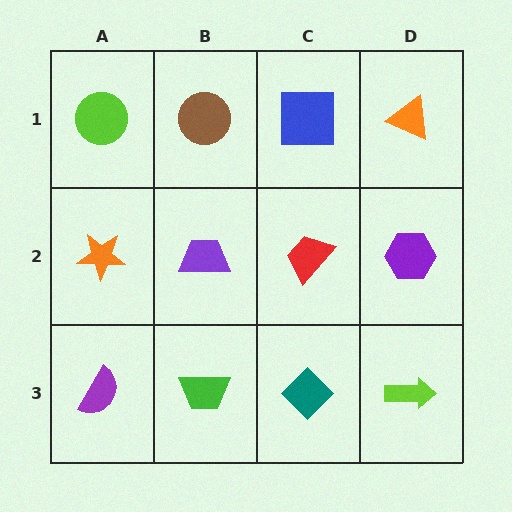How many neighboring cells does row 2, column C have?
4.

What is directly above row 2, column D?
An orange triangle.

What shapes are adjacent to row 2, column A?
A lime circle (row 1, column A), a purple semicircle (row 3, column A), a purple trapezoid (row 2, column B).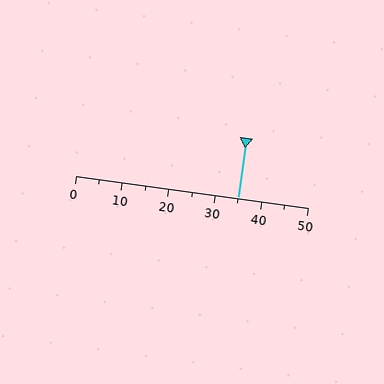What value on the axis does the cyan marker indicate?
The marker indicates approximately 35.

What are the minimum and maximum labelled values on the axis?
The axis runs from 0 to 50.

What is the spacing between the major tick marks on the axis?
The major ticks are spaced 10 apart.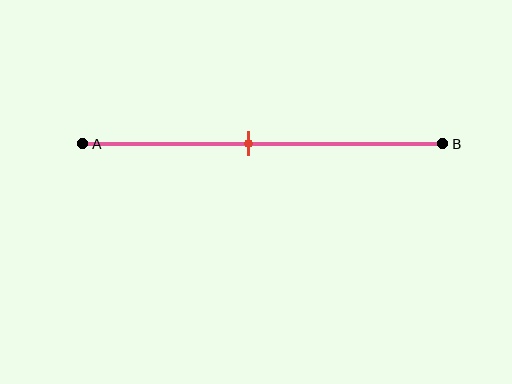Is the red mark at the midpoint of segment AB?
No, the mark is at about 45% from A, not at the 50% midpoint.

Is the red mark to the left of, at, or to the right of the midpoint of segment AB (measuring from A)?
The red mark is to the left of the midpoint of segment AB.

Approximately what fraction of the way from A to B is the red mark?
The red mark is approximately 45% of the way from A to B.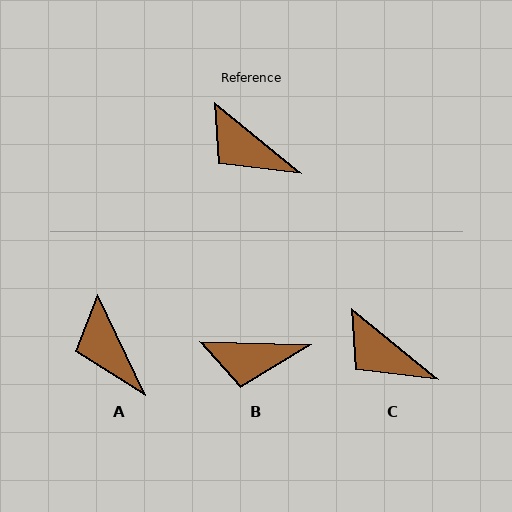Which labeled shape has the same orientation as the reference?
C.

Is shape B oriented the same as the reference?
No, it is off by about 38 degrees.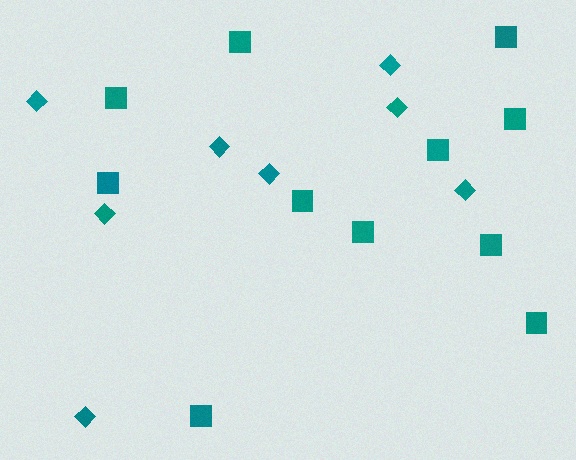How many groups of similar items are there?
There are 2 groups: one group of diamonds (8) and one group of squares (11).